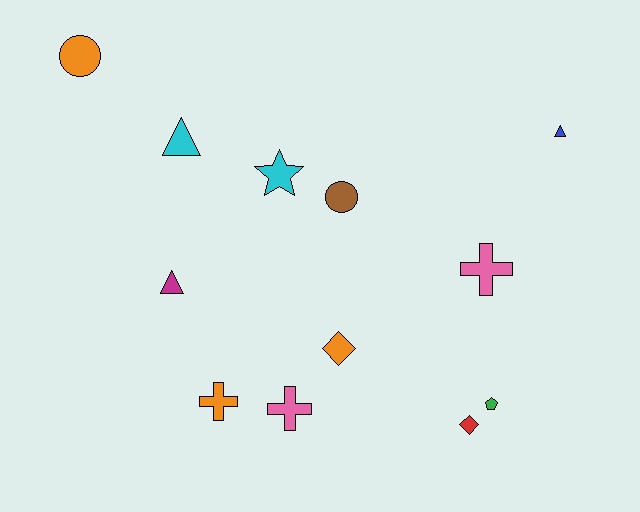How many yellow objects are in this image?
There are no yellow objects.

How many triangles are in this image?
There are 3 triangles.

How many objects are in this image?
There are 12 objects.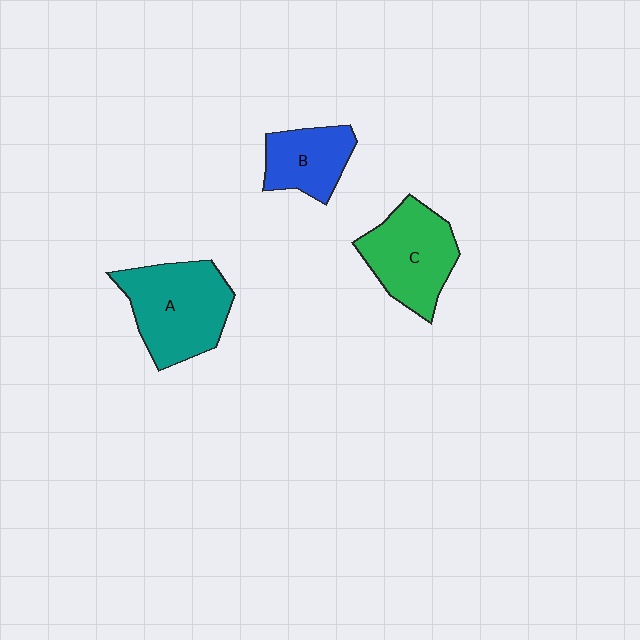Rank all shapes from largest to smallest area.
From largest to smallest: A (teal), C (green), B (blue).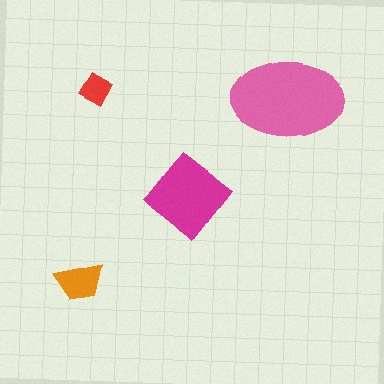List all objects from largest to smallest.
The pink ellipse, the magenta diamond, the orange trapezoid, the red diamond.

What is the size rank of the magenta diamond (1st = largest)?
2nd.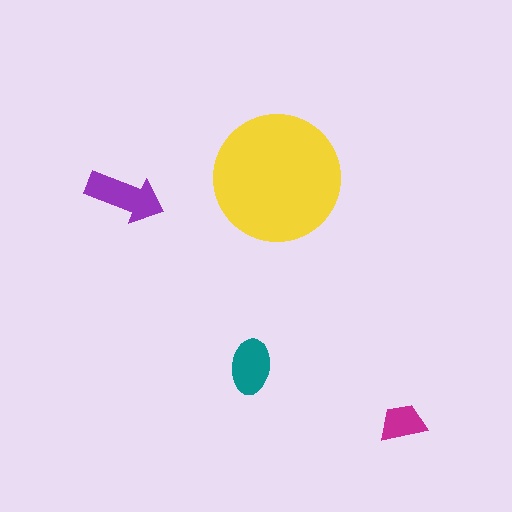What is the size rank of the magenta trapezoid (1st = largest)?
4th.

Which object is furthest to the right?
The magenta trapezoid is rightmost.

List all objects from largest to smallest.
The yellow circle, the purple arrow, the teal ellipse, the magenta trapezoid.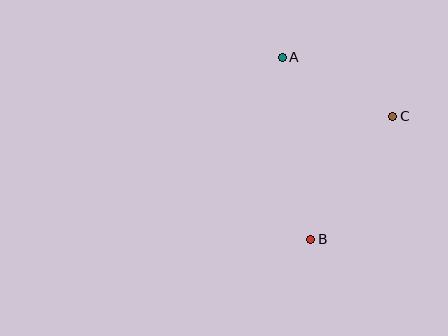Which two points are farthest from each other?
Points A and B are farthest from each other.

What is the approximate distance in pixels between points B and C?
The distance between B and C is approximately 148 pixels.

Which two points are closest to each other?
Points A and C are closest to each other.